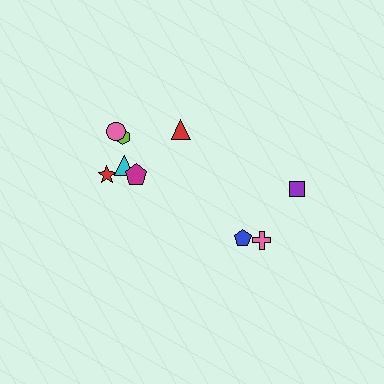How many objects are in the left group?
There are 6 objects.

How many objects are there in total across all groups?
There are 9 objects.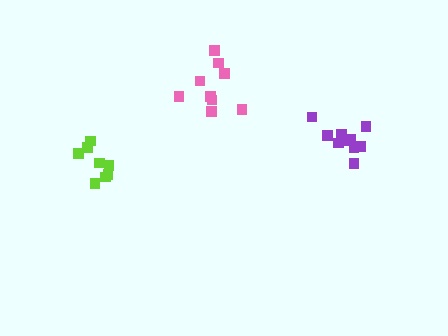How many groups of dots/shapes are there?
There are 3 groups.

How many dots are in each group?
Group 1: 10 dots, Group 2: 9 dots, Group 3: 9 dots (28 total).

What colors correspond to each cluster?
The clusters are colored: purple, lime, pink.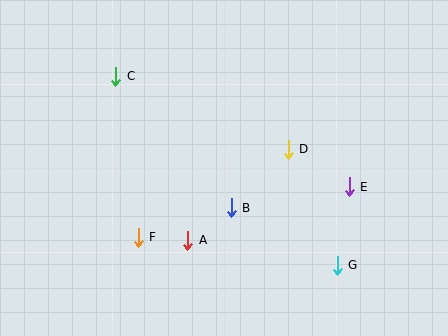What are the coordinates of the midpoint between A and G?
The midpoint between A and G is at (262, 253).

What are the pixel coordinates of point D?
Point D is at (288, 149).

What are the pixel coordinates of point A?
Point A is at (188, 240).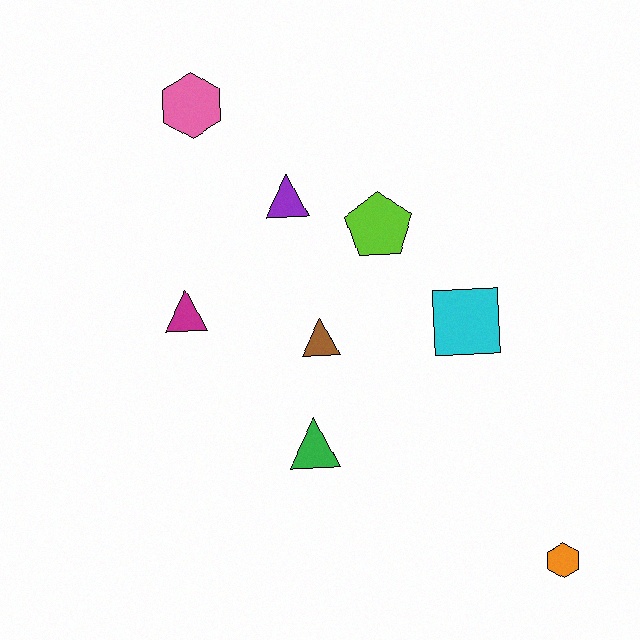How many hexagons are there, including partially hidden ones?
There are 2 hexagons.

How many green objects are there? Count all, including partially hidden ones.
There is 1 green object.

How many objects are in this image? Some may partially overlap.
There are 8 objects.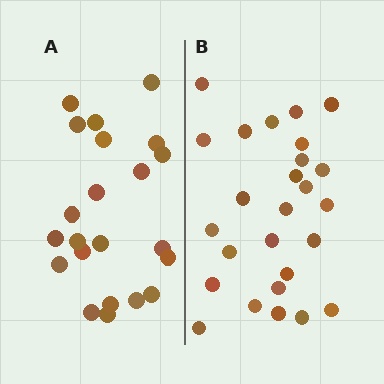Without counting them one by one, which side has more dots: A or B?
Region B (the right region) has more dots.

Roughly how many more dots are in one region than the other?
Region B has about 4 more dots than region A.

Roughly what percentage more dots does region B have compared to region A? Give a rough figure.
About 20% more.